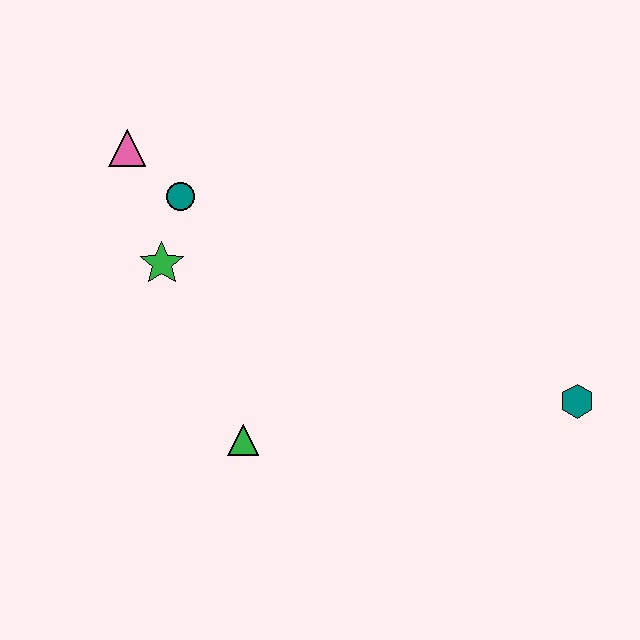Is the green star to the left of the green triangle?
Yes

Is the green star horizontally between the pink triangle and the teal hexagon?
Yes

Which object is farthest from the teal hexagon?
The pink triangle is farthest from the teal hexagon.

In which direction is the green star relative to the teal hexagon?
The green star is to the left of the teal hexagon.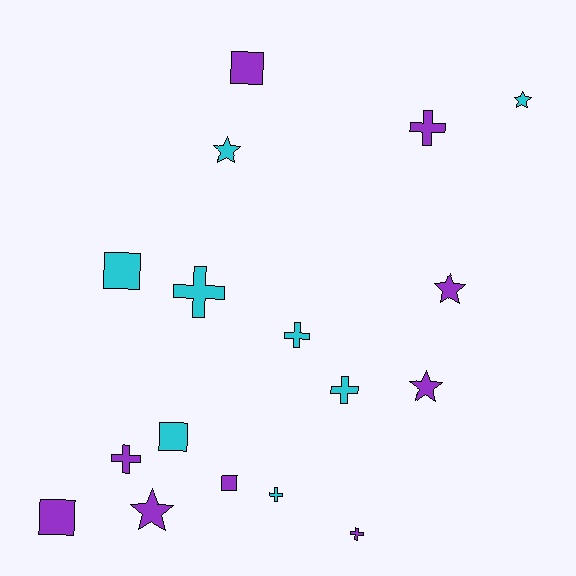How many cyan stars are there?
There are 2 cyan stars.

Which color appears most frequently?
Purple, with 9 objects.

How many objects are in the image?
There are 17 objects.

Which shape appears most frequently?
Cross, with 7 objects.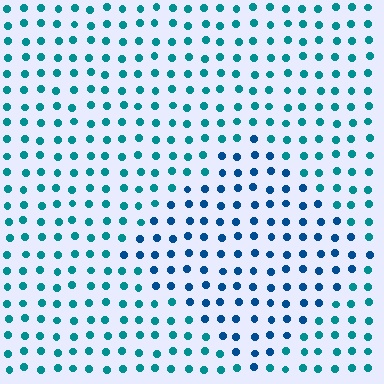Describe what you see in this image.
The image is filled with small teal elements in a uniform arrangement. A diamond-shaped region is visible where the elements are tinted to a slightly different hue, forming a subtle color boundary.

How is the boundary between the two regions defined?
The boundary is defined purely by a slight shift in hue (about 29 degrees). Spacing, size, and orientation are identical on both sides.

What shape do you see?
I see a diamond.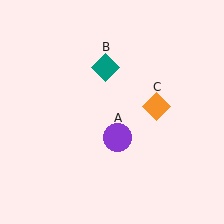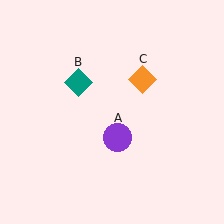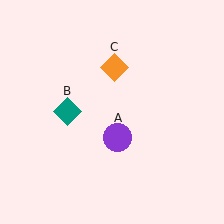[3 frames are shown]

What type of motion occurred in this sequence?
The teal diamond (object B), orange diamond (object C) rotated counterclockwise around the center of the scene.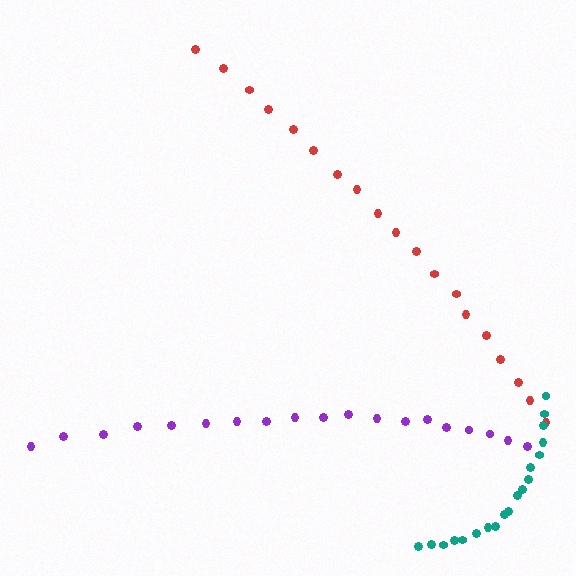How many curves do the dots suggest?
There are 3 distinct paths.